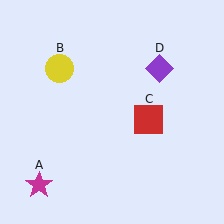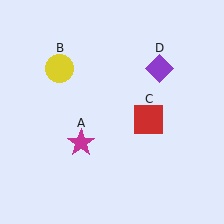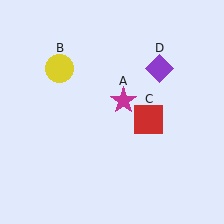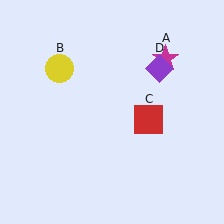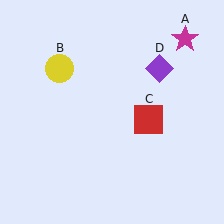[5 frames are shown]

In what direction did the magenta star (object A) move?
The magenta star (object A) moved up and to the right.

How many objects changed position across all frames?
1 object changed position: magenta star (object A).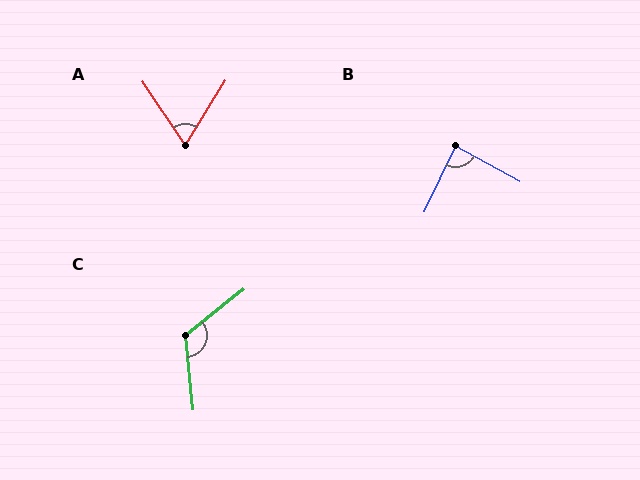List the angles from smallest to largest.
A (66°), B (86°), C (123°).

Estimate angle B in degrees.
Approximately 86 degrees.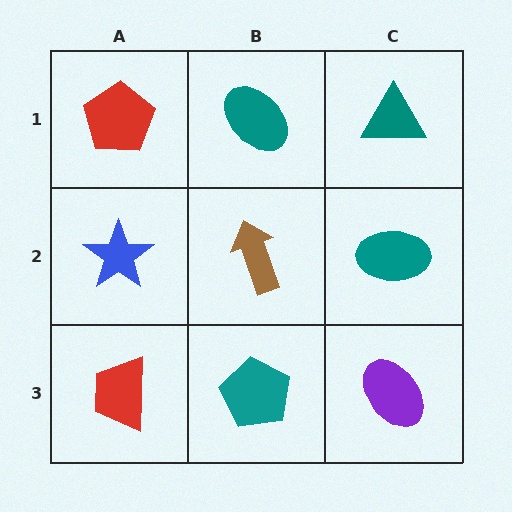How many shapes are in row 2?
3 shapes.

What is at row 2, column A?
A blue star.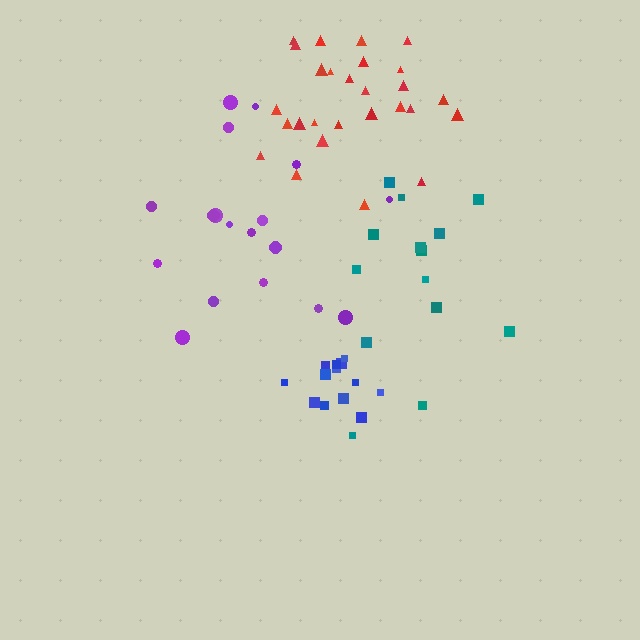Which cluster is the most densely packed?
Red.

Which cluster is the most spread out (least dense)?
Teal.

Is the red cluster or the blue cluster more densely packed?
Red.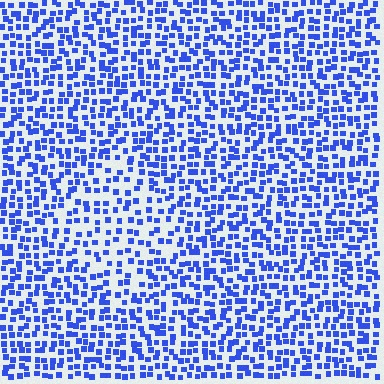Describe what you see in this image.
The image contains small blue elements arranged at two different densities. A diamond-shaped region is visible where the elements are less densely packed than the surrounding area.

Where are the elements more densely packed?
The elements are more densely packed outside the diamond boundary.